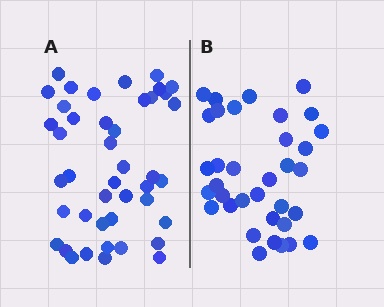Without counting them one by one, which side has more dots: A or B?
Region A (the left region) has more dots.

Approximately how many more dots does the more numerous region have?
Region A has roughly 8 or so more dots than region B.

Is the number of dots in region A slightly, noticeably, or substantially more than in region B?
Region A has only slightly more — the two regions are fairly close. The ratio is roughly 1.2 to 1.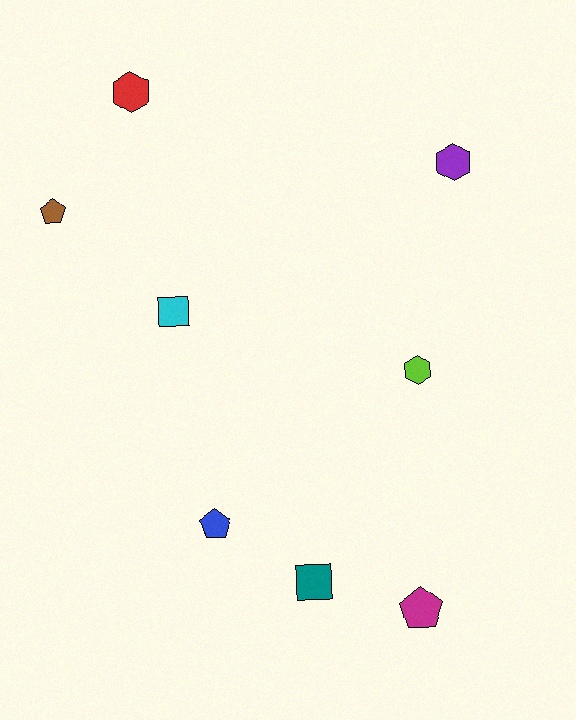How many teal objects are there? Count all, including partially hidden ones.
There is 1 teal object.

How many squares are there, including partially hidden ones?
There are 2 squares.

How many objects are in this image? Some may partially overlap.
There are 8 objects.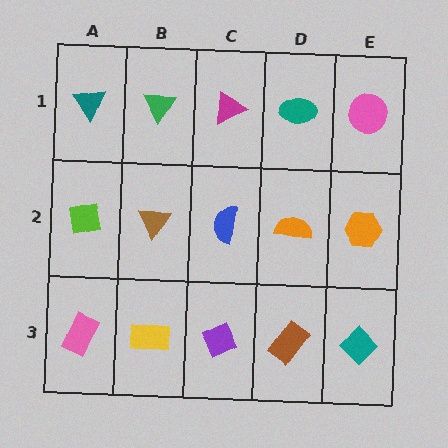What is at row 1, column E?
A pink circle.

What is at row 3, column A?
A pink rectangle.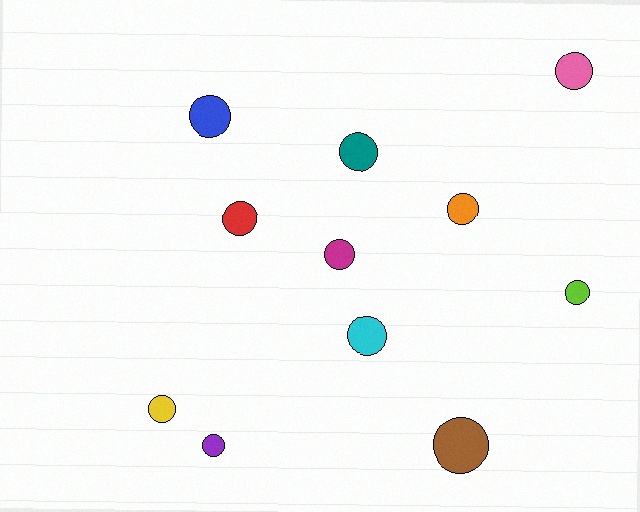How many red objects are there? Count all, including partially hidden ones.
There is 1 red object.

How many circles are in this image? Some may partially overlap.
There are 11 circles.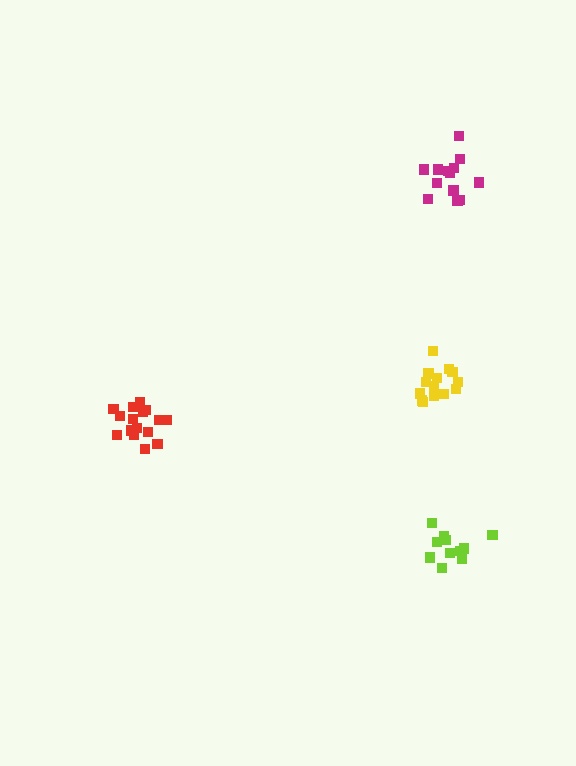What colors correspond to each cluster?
The clusters are colored: yellow, magenta, red, lime.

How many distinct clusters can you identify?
There are 4 distinct clusters.